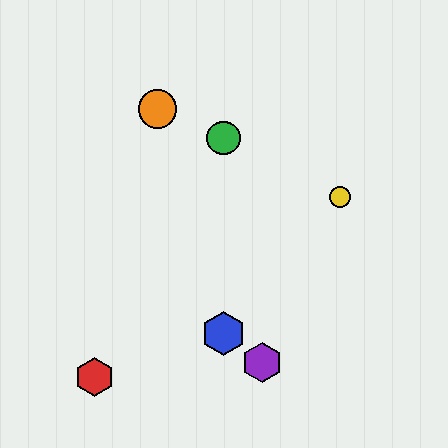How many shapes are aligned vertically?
2 shapes (the blue hexagon, the green circle) are aligned vertically.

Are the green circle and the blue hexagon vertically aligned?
Yes, both are at x≈223.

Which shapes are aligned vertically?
The blue hexagon, the green circle are aligned vertically.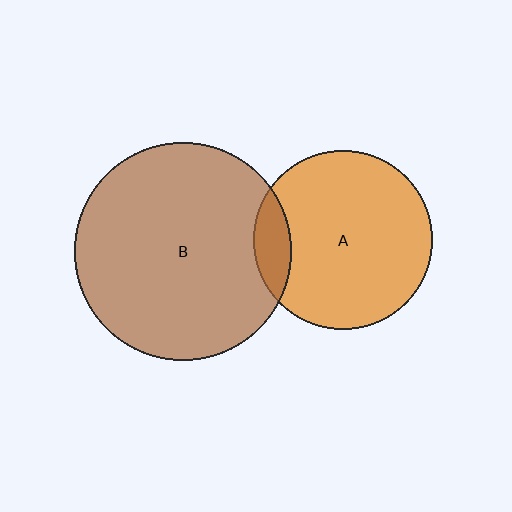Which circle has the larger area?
Circle B (brown).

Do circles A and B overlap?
Yes.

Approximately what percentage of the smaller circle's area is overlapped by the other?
Approximately 10%.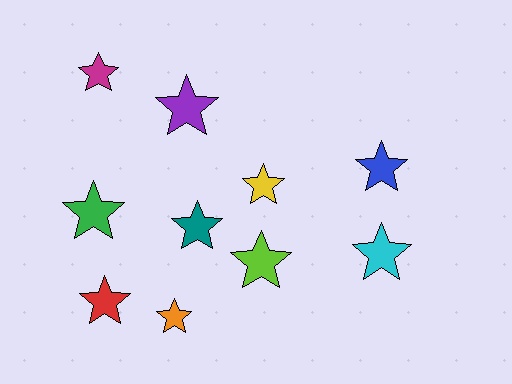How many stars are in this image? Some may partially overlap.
There are 10 stars.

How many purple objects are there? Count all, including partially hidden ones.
There is 1 purple object.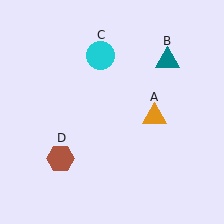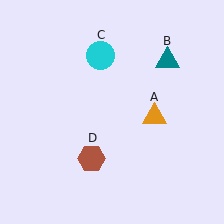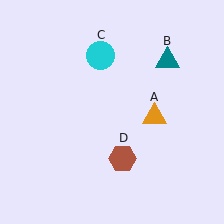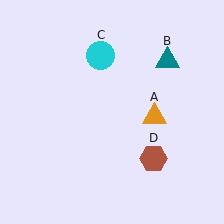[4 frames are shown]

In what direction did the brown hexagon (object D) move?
The brown hexagon (object D) moved right.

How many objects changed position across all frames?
1 object changed position: brown hexagon (object D).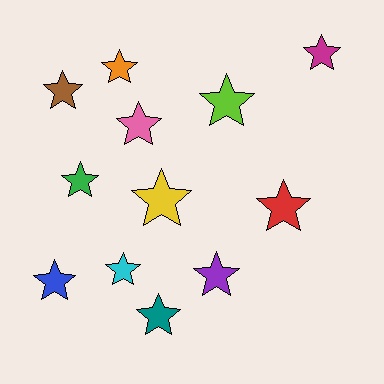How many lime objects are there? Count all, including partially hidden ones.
There is 1 lime object.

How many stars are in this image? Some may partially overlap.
There are 12 stars.